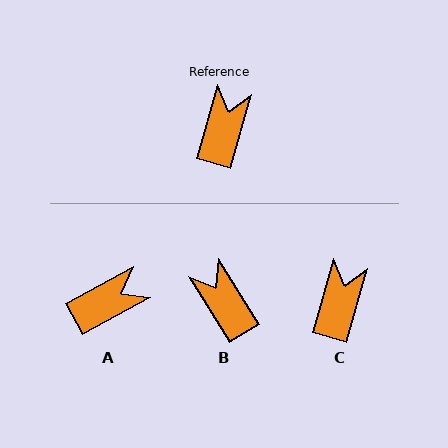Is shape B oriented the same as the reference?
No, it is off by about 48 degrees.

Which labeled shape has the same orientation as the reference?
C.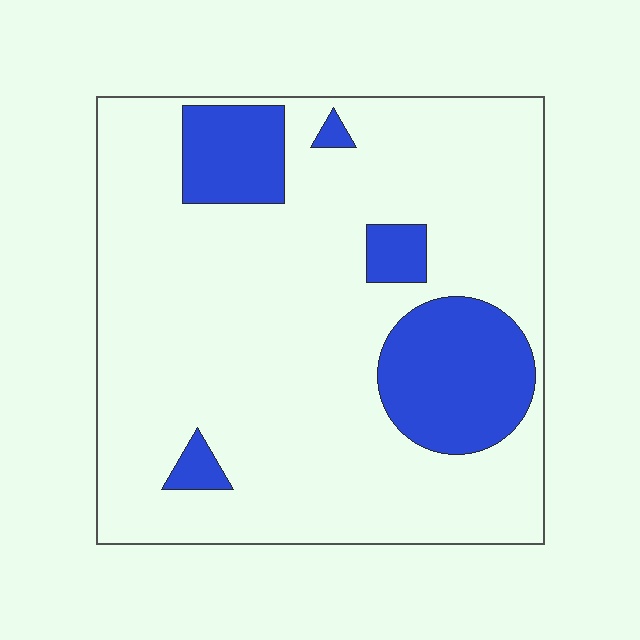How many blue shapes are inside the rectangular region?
5.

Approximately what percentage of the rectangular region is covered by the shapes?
Approximately 20%.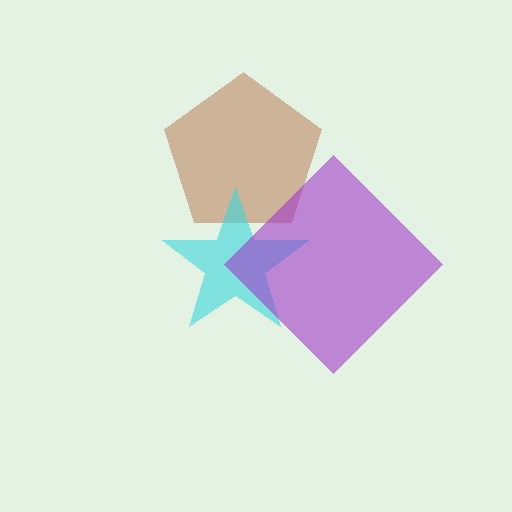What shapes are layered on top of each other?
The layered shapes are: a brown pentagon, a cyan star, a purple diamond.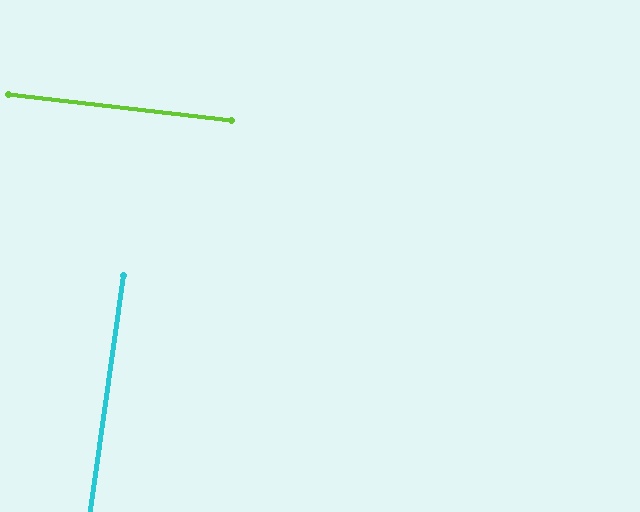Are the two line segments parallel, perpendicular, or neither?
Perpendicular — they meet at approximately 88°.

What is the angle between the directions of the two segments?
Approximately 88 degrees.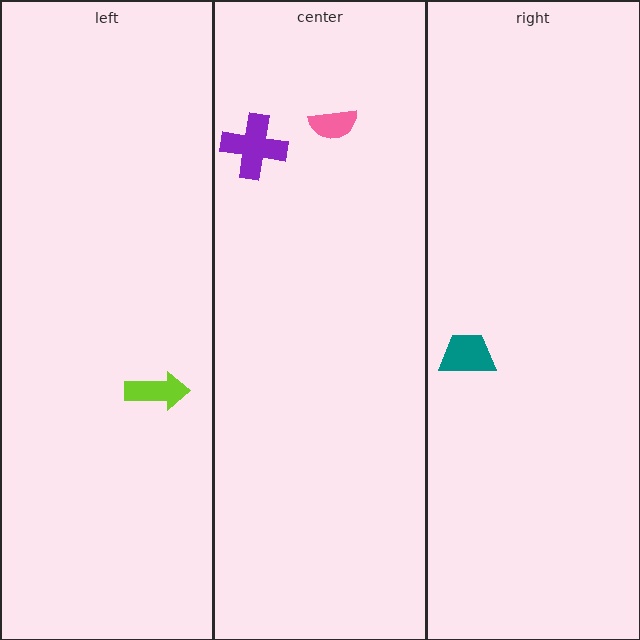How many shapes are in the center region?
2.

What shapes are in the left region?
The lime arrow.